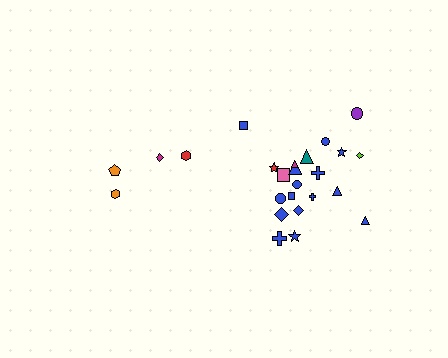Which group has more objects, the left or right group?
The right group.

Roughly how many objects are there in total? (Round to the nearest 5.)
Roughly 25 objects in total.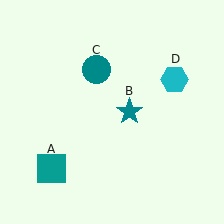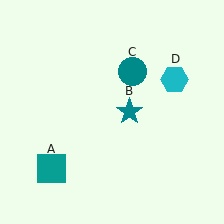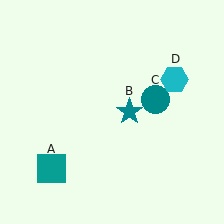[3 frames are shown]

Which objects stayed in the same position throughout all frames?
Teal square (object A) and teal star (object B) and cyan hexagon (object D) remained stationary.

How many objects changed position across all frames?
1 object changed position: teal circle (object C).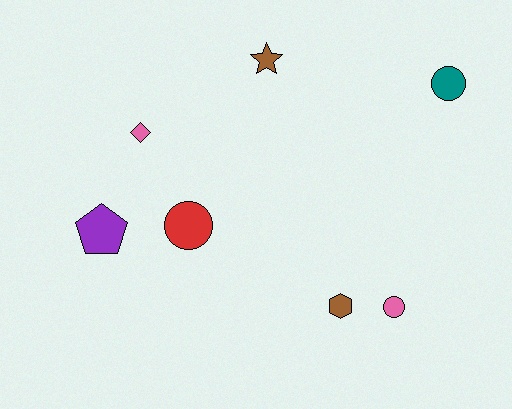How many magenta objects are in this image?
There are no magenta objects.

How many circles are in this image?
There are 3 circles.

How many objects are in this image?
There are 7 objects.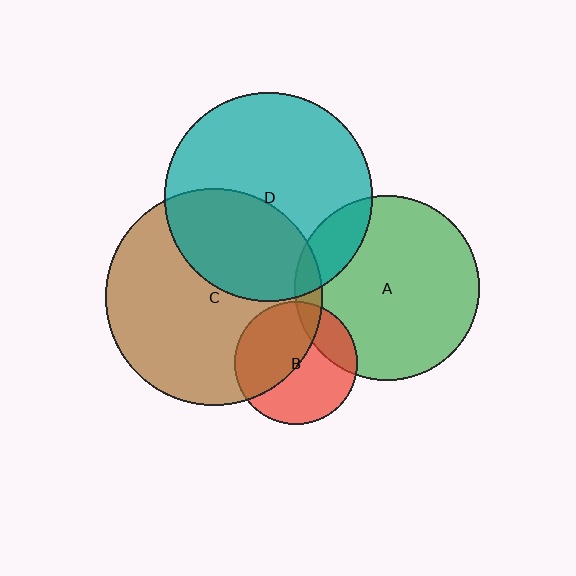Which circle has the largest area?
Circle C (brown).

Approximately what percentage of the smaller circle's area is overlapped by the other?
Approximately 5%.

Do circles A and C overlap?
Yes.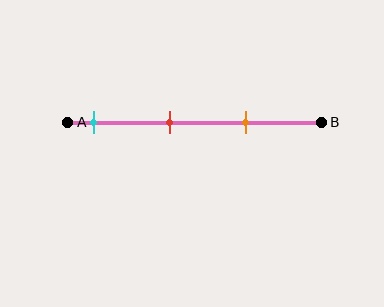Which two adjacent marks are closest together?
The red and orange marks are the closest adjacent pair.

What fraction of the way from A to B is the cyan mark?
The cyan mark is approximately 10% (0.1) of the way from A to B.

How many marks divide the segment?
There are 3 marks dividing the segment.